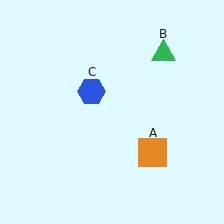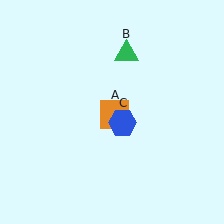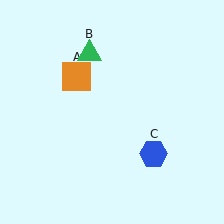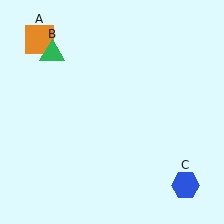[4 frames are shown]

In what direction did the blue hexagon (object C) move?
The blue hexagon (object C) moved down and to the right.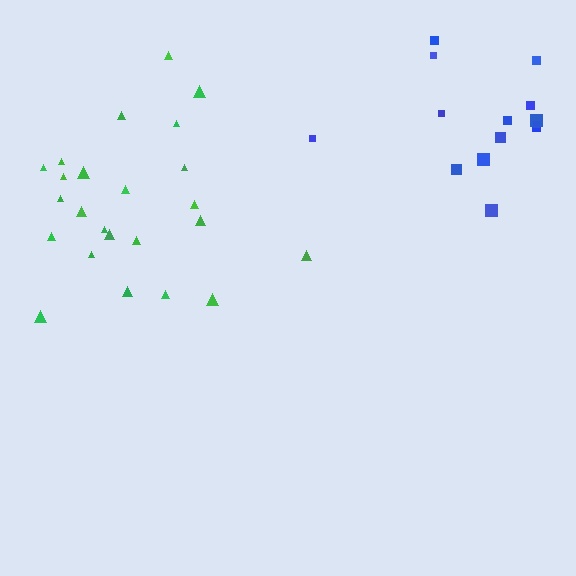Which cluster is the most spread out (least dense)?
Blue.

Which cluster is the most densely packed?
Green.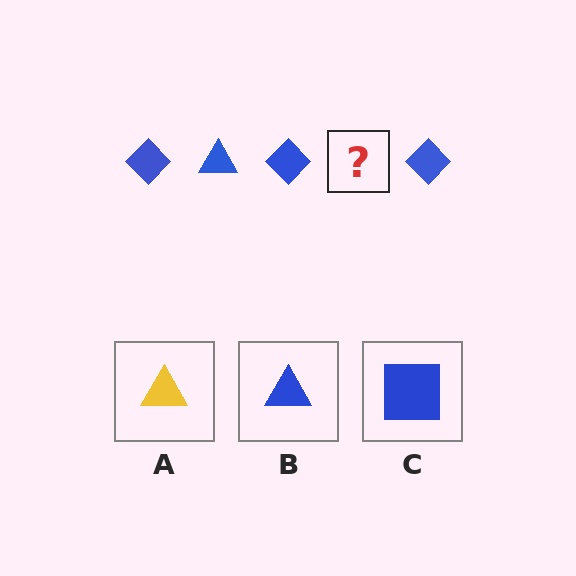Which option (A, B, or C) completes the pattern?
B.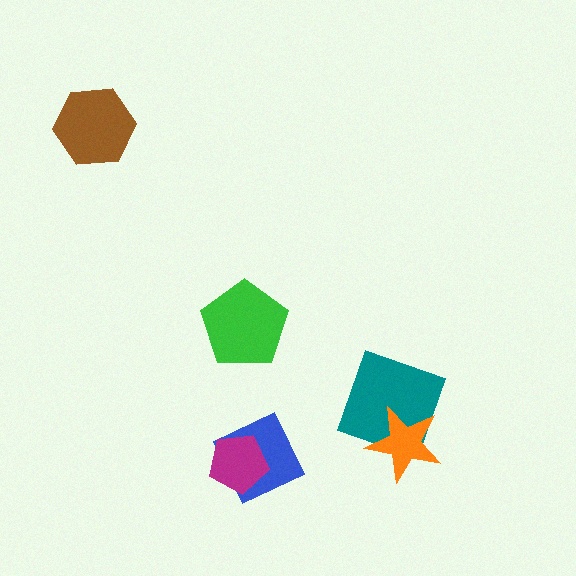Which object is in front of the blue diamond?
The magenta pentagon is in front of the blue diamond.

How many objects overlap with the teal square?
1 object overlaps with the teal square.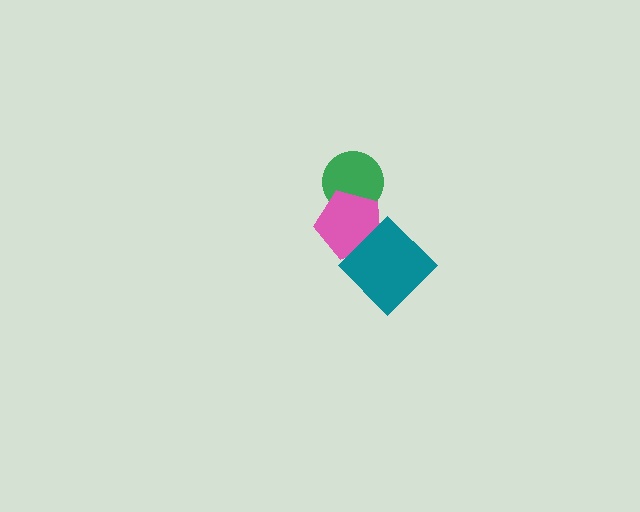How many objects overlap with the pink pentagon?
2 objects overlap with the pink pentagon.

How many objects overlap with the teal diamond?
1 object overlaps with the teal diamond.